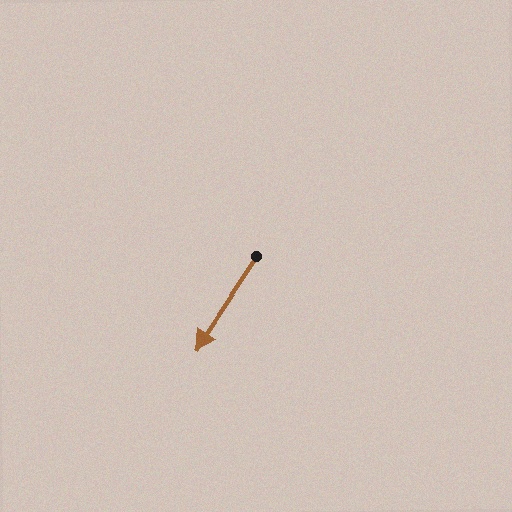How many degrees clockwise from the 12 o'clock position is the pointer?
Approximately 213 degrees.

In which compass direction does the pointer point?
Southwest.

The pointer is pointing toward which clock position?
Roughly 7 o'clock.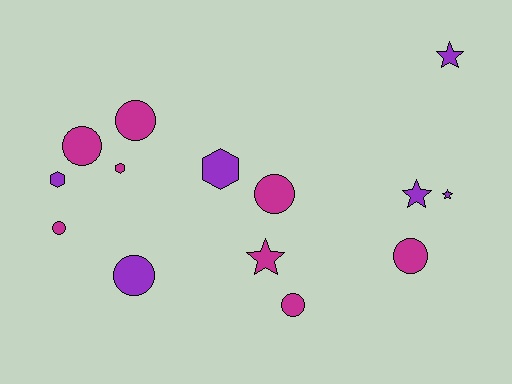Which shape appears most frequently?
Circle, with 7 objects.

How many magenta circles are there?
There are 6 magenta circles.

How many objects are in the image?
There are 14 objects.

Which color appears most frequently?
Magenta, with 8 objects.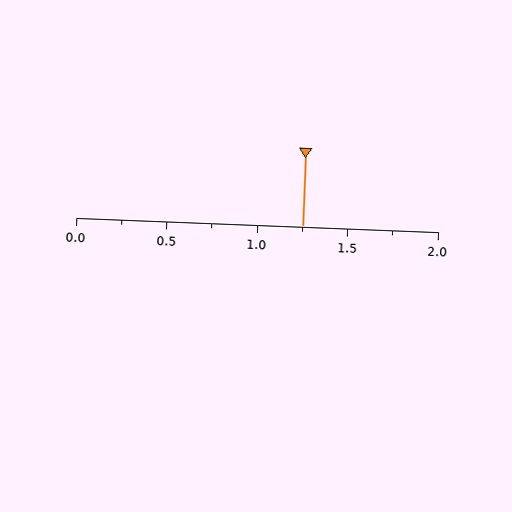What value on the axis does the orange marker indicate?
The marker indicates approximately 1.25.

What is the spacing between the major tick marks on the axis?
The major ticks are spaced 0.5 apart.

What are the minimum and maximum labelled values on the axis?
The axis runs from 0.0 to 2.0.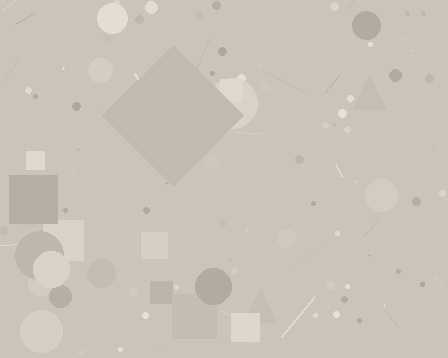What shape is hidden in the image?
A diamond is hidden in the image.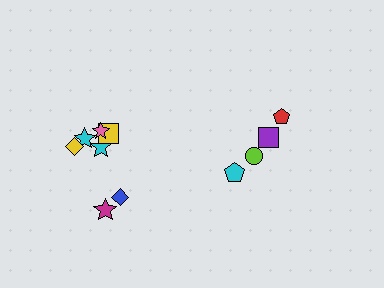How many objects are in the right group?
There are 4 objects.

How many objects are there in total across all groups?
There are 11 objects.